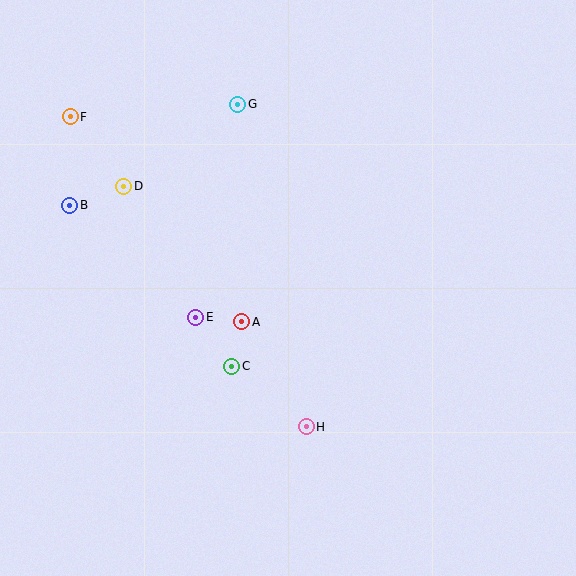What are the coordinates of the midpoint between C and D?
The midpoint between C and D is at (178, 276).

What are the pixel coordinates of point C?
Point C is at (232, 366).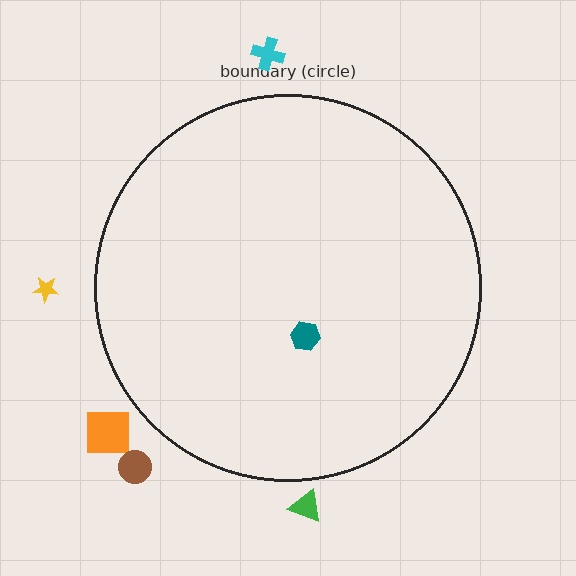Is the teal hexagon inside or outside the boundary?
Inside.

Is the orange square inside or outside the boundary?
Outside.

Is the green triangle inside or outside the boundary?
Outside.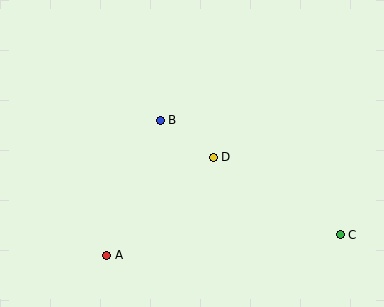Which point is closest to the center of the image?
Point D at (213, 157) is closest to the center.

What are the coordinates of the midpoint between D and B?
The midpoint between D and B is at (187, 139).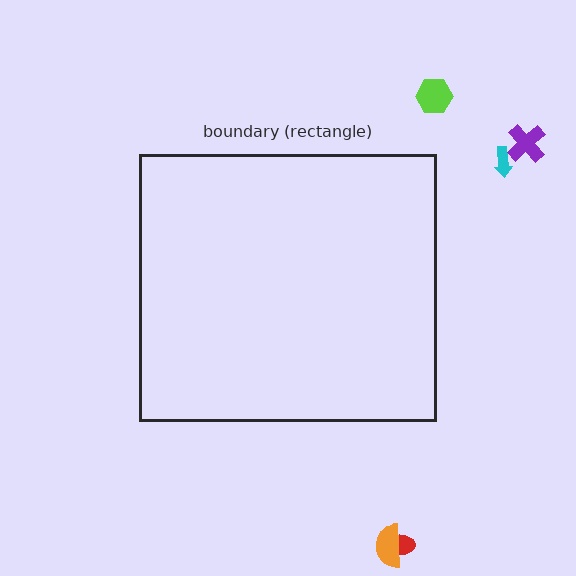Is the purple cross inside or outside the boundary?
Outside.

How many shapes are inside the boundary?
0 inside, 5 outside.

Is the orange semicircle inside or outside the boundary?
Outside.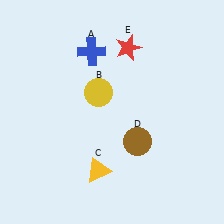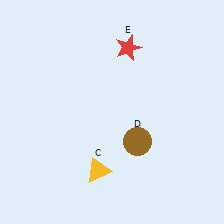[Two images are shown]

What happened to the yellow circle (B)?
The yellow circle (B) was removed in Image 2. It was in the top-left area of Image 1.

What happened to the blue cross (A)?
The blue cross (A) was removed in Image 2. It was in the top-left area of Image 1.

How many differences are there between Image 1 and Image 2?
There are 2 differences between the two images.